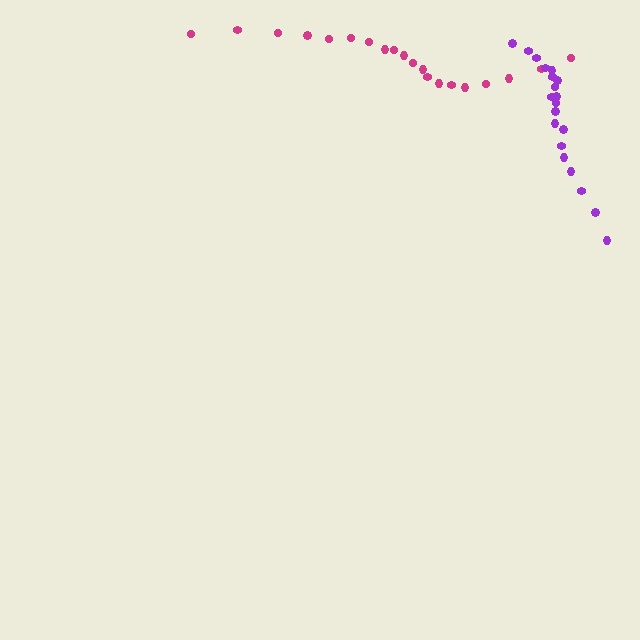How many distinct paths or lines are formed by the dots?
There are 2 distinct paths.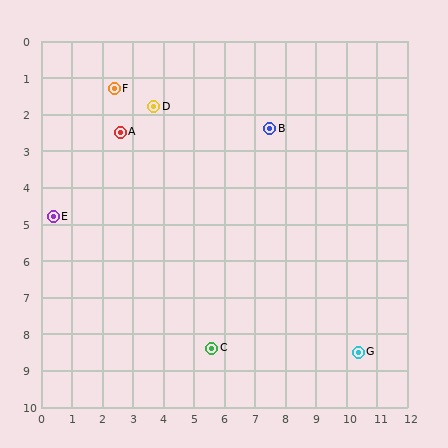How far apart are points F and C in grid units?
Points F and C are about 7.8 grid units apart.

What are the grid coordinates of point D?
Point D is at approximately (3.7, 1.8).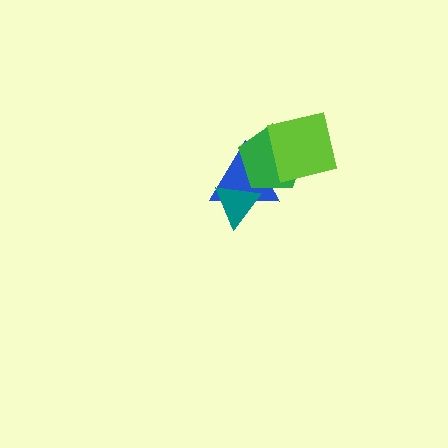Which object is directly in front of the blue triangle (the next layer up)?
The green pentagon is directly in front of the blue triangle.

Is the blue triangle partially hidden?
Yes, it is partially covered by another shape.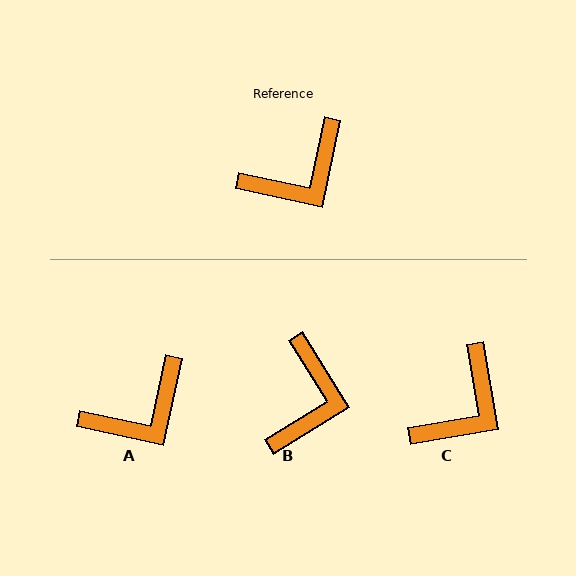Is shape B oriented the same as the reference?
No, it is off by about 44 degrees.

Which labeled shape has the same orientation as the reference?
A.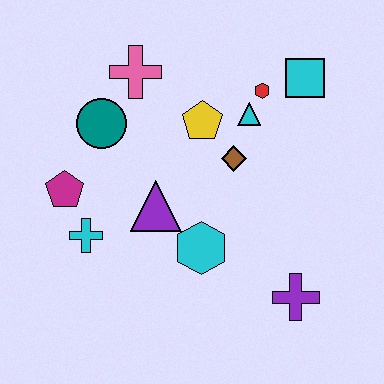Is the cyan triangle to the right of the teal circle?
Yes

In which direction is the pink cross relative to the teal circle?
The pink cross is above the teal circle.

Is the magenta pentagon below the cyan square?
Yes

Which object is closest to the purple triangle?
The cyan hexagon is closest to the purple triangle.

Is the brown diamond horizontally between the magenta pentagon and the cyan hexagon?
No